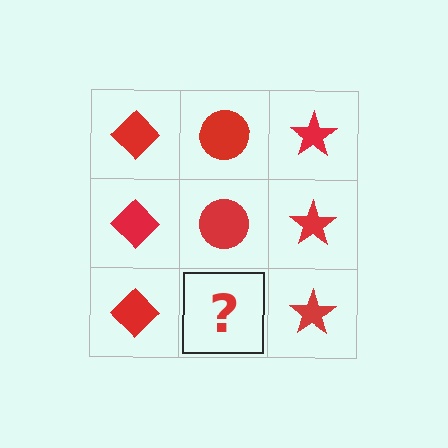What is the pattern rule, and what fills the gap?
The rule is that each column has a consistent shape. The gap should be filled with a red circle.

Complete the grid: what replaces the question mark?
The question mark should be replaced with a red circle.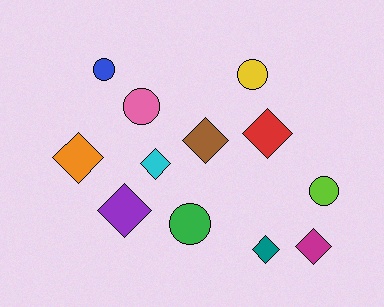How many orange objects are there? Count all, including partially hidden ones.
There is 1 orange object.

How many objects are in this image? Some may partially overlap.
There are 12 objects.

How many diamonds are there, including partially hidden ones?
There are 7 diamonds.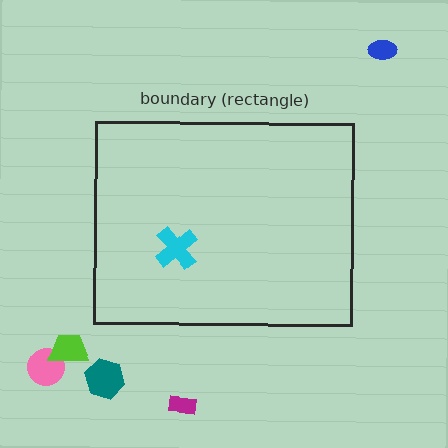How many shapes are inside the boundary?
1 inside, 5 outside.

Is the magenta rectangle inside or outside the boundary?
Outside.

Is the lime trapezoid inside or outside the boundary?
Outside.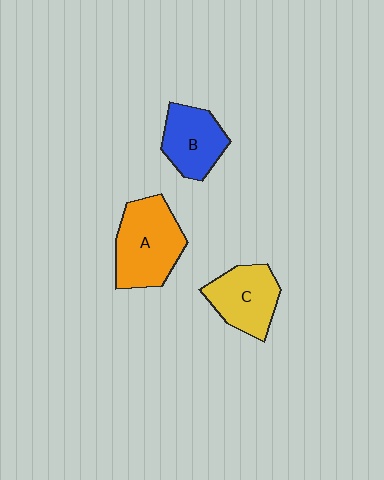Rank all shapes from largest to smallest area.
From largest to smallest: A (orange), C (yellow), B (blue).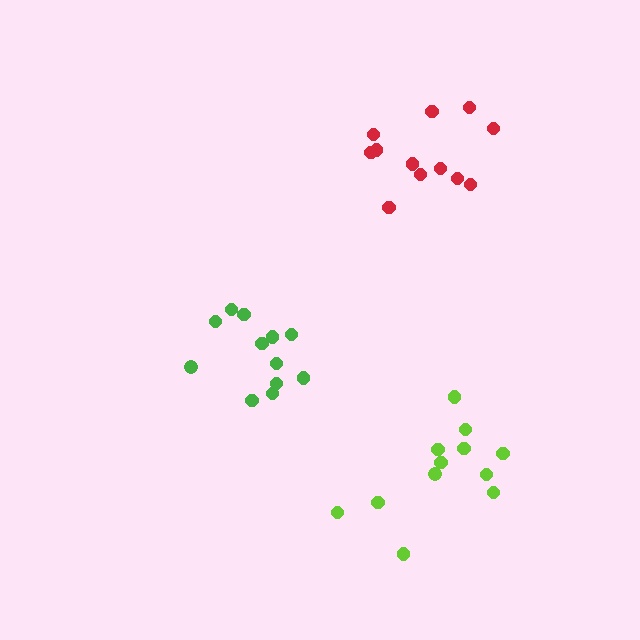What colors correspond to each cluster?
The clusters are colored: red, green, lime.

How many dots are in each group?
Group 1: 12 dots, Group 2: 12 dots, Group 3: 12 dots (36 total).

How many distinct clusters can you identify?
There are 3 distinct clusters.